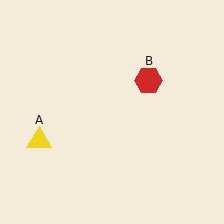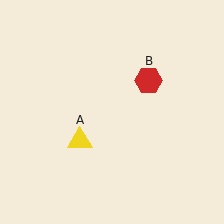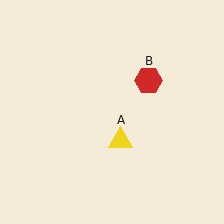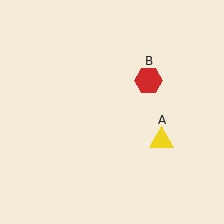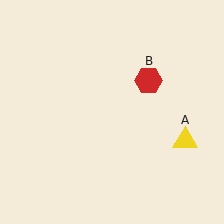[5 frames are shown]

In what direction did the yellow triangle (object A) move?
The yellow triangle (object A) moved right.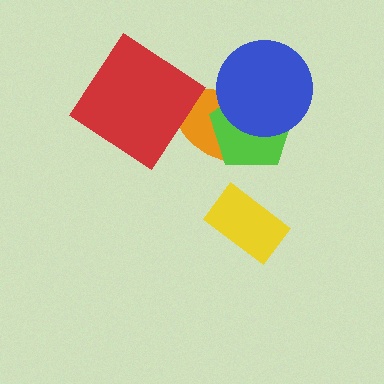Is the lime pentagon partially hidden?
Yes, it is partially covered by another shape.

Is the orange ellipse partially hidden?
Yes, it is partially covered by another shape.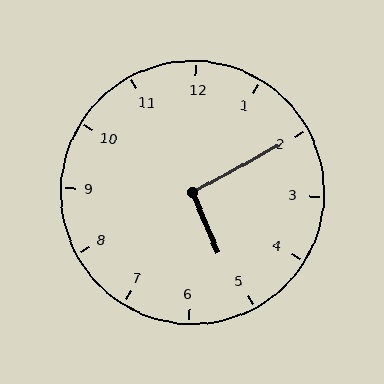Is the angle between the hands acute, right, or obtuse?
It is right.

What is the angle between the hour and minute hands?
Approximately 95 degrees.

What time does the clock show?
5:10.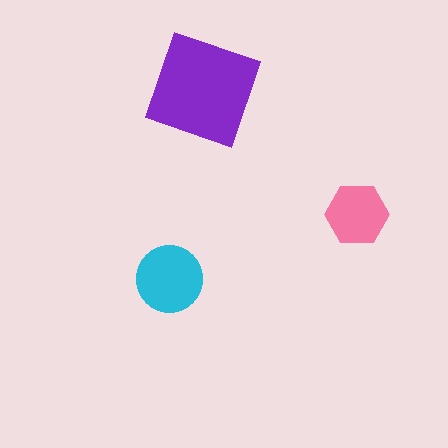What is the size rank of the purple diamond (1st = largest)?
1st.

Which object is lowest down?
The cyan circle is bottommost.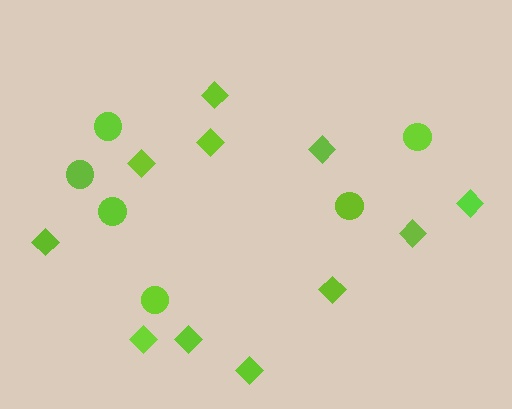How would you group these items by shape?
There are 2 groups: one group of circles (6) and one group of diamonds (11).